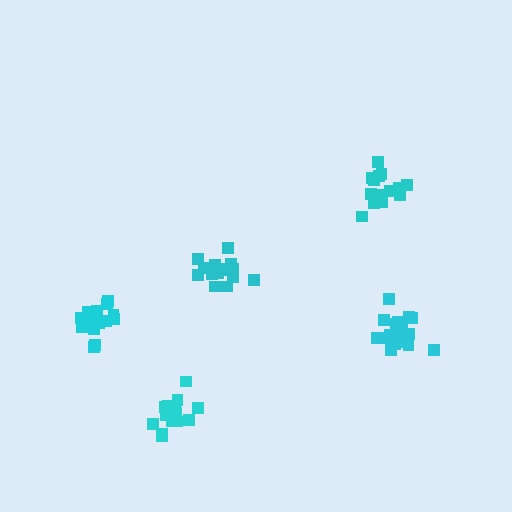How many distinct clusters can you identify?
There are 5 distinct clusters.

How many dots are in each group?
Group 1: 20 dots, Group 2: 16 dots, Group 3: 17 dots, Group 4: 18 dots, Group 5: 19 dots (90 total).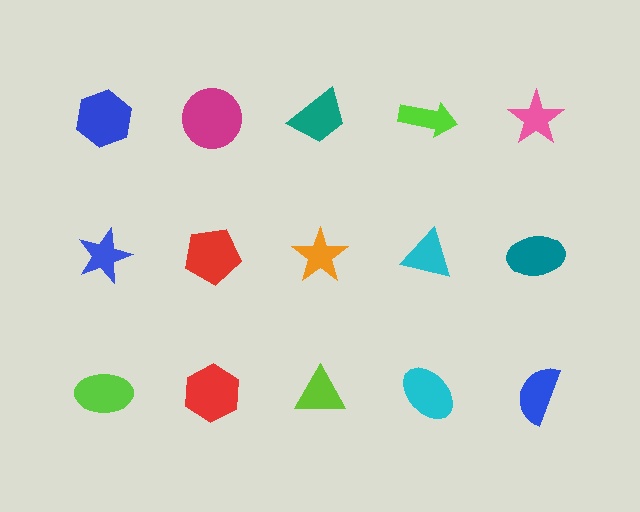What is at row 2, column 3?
An orange star.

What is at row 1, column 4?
A lime arrow.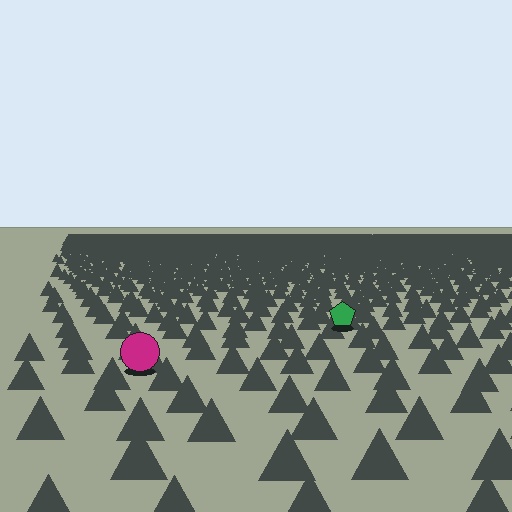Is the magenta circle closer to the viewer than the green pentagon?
Yes. The magenta circle is closer — you can tell from the texture gradient: the ground texture is coarser near it.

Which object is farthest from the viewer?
The green pentagon is farthest from the viewer. It appears smaller and the ground texture around it is denser.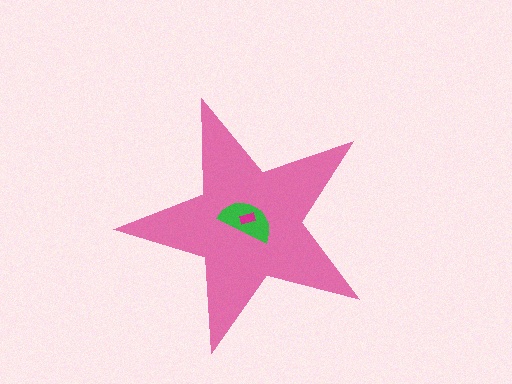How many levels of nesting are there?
3.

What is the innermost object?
The magenta rectangle.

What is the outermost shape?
The pink star.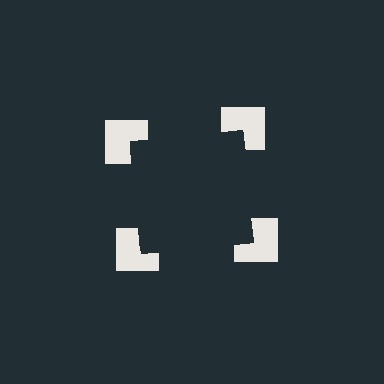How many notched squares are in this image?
There are 4 — one at each vertex of the illusory square.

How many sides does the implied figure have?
4 sides.